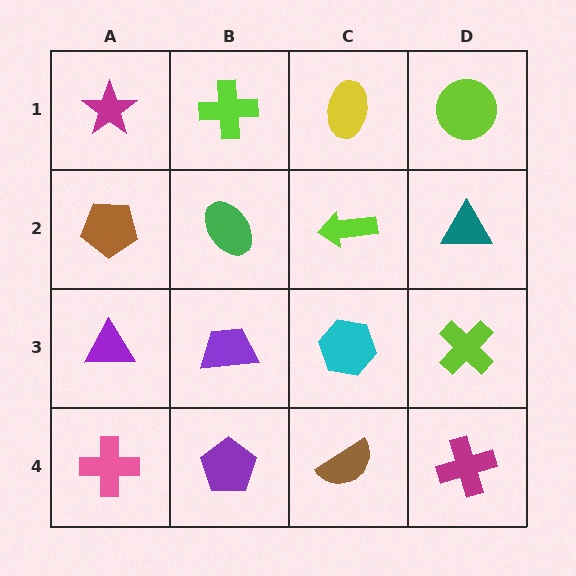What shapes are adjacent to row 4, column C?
A cyan hexagon (row 3, column C), a purple pentagon (row 4, column B), a magenta cross (row 4, column D).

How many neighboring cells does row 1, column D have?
2.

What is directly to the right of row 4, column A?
A purple pentagon.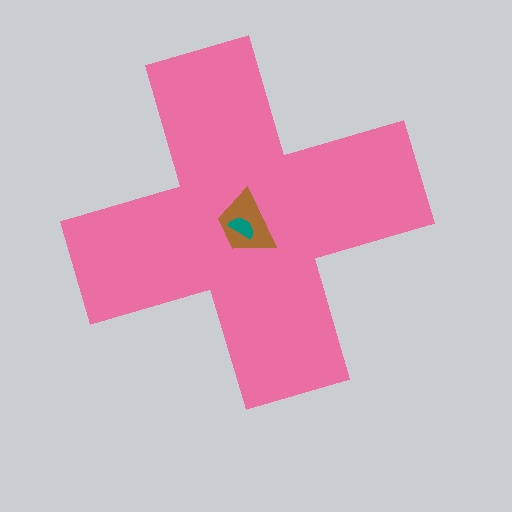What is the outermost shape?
The pink cross.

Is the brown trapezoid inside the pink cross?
Yes.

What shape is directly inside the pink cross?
The brown trapezoid.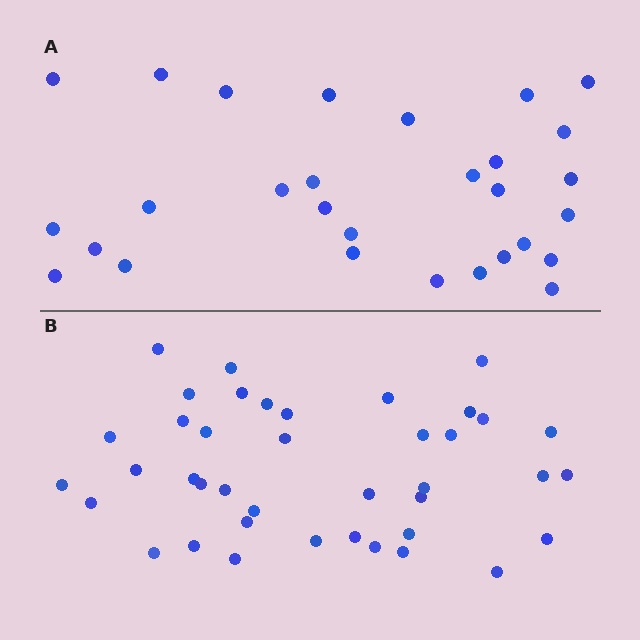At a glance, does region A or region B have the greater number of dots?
Region B (the bottom region) has more dots.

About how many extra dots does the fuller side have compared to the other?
Region B has roughly 12 or so more dots than region A.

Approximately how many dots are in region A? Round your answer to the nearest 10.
About 30 dots. (The exact count is 29, which rounds to 30.)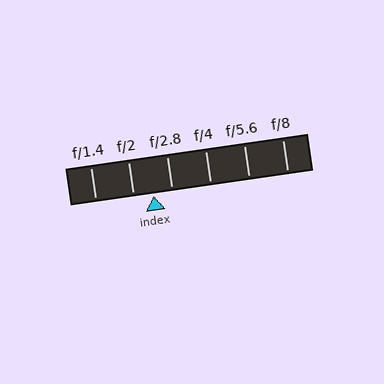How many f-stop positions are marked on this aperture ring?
There are 6 f-stop positions marked.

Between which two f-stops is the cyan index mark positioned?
The index mark is between f/2 and f/2.8.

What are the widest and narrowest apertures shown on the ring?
The widest aperture shown is f/1.4 and the narrowest is f/8.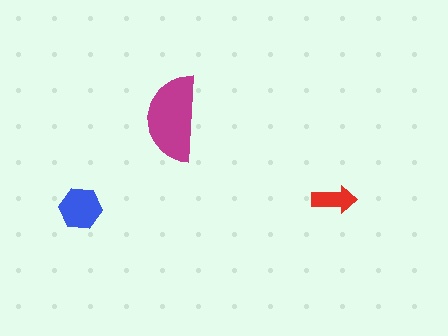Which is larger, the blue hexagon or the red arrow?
The blue hexagon.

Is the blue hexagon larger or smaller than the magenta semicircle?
Smaller.